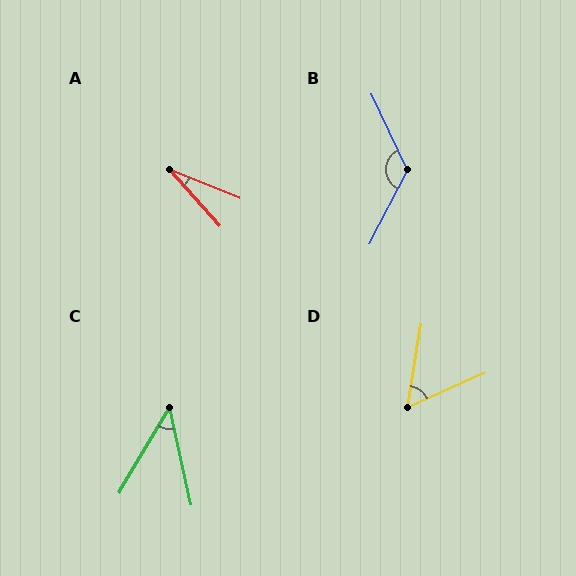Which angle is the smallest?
A, at approximately 26 degrees.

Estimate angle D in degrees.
Approximately 57 degrees.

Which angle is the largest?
B, at approximately 127 degrees.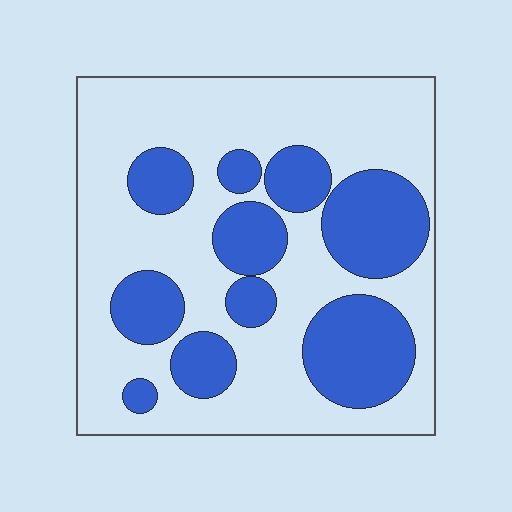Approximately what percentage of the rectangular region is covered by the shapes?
Approximately 35%.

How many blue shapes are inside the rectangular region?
10.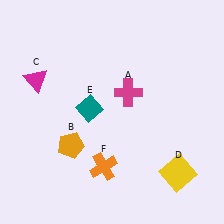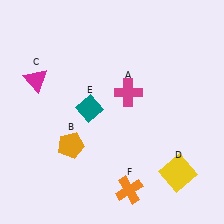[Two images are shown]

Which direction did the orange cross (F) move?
The orange cross (F) moved right.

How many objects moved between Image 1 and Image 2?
1 object moved between the two images.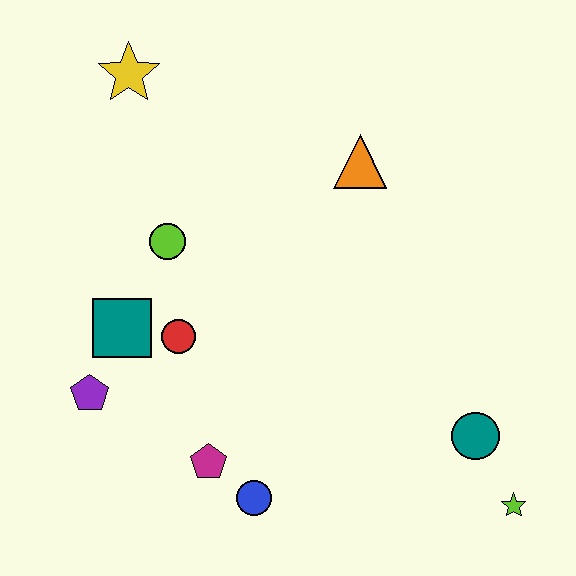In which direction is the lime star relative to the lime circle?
The lime star is to the right of the lime circle.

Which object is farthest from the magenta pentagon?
The yellow star is farthest from the magenta pentagon.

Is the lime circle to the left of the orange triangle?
Yes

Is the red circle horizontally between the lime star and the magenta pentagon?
No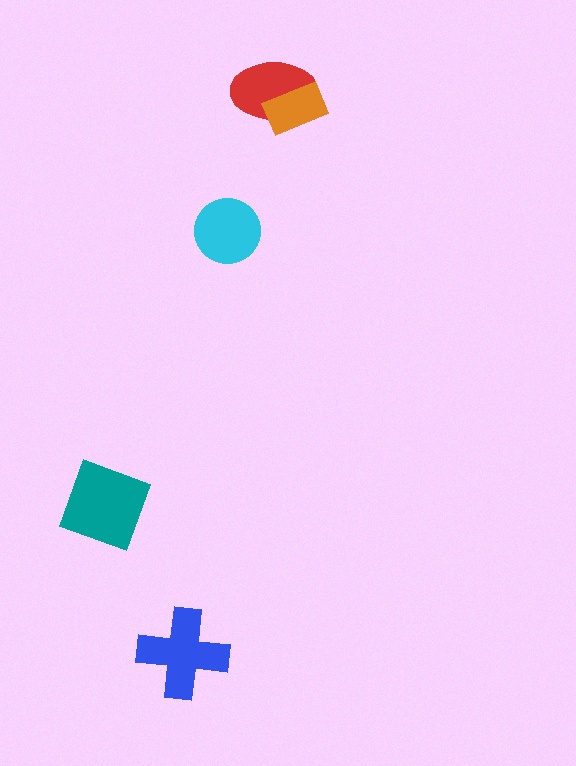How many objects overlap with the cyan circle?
0 objects overlap with the cyan circle.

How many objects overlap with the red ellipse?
1 object overlaps with the red ellipse.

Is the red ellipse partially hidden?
Yes, it is partially covered by another shape.